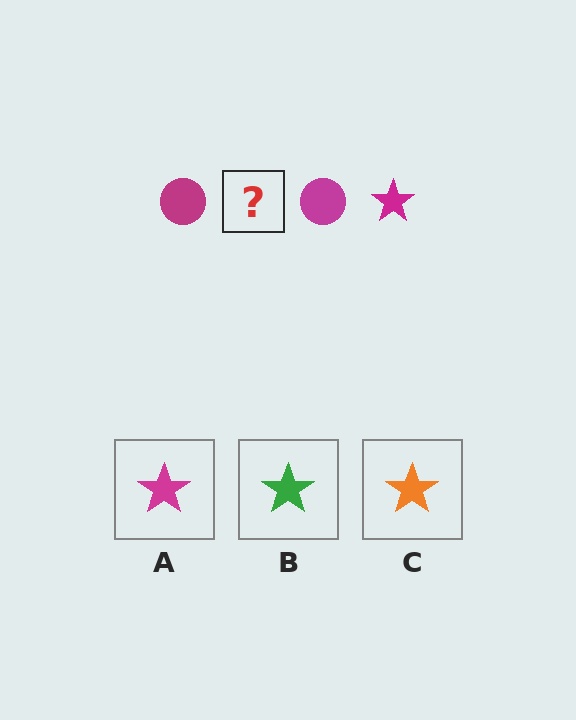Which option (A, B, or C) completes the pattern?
A.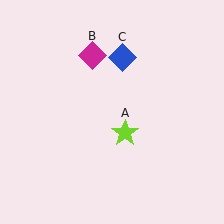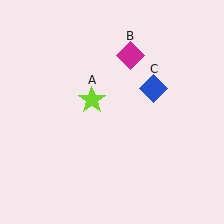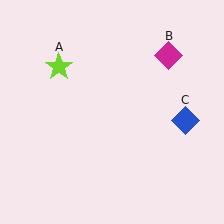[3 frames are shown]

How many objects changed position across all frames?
3 objects changed position: lime star (object A), magenta diamond (object B), blue diamond (object C).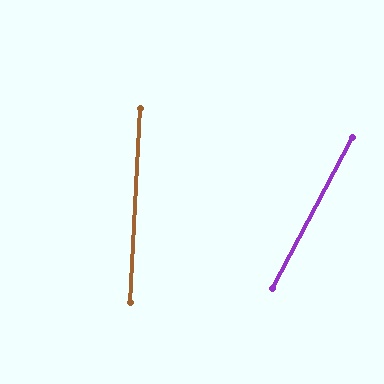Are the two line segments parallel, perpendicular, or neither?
Neither parallel nor perpendicular — they differ by about 25°.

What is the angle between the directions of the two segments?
Approximately 25 degrees.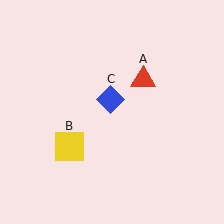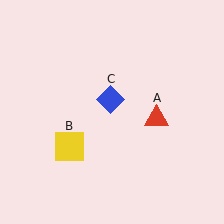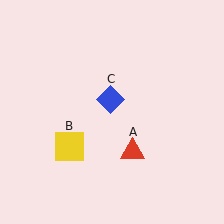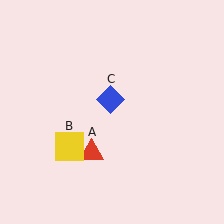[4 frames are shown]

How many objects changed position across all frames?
1 object changed position: red triangle (object A).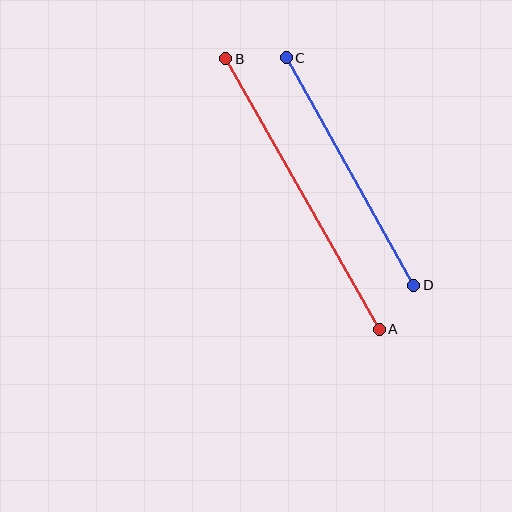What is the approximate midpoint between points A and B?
The midpoint is at approximately (302, 194) pixels.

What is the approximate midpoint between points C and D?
The midpoint is at approximately (350, 172) pixels.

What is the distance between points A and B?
The distance is approximately 311 pixels.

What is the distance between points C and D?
The distance is approximately 261 pixels.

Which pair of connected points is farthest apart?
Points A and B are farthest apart.